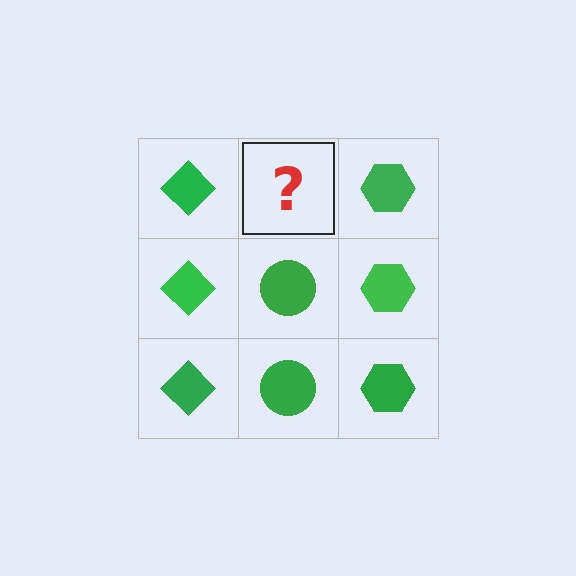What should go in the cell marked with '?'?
The missing cell should contain a green circle.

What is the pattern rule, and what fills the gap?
The rule is that each column has a consistent shape. The gap should be filled with a green circle.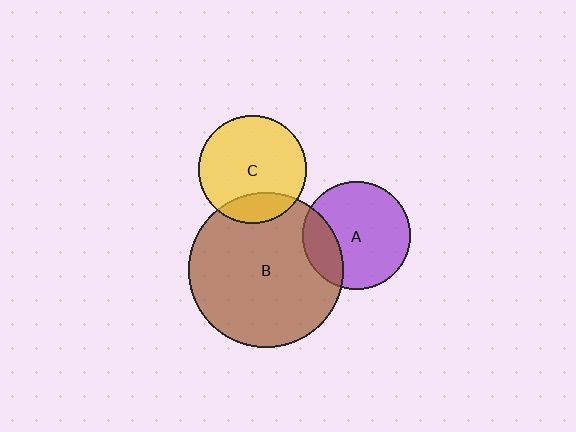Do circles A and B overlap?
Yes.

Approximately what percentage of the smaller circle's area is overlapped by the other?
Approximately 25%.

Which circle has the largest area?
Circle B (brown).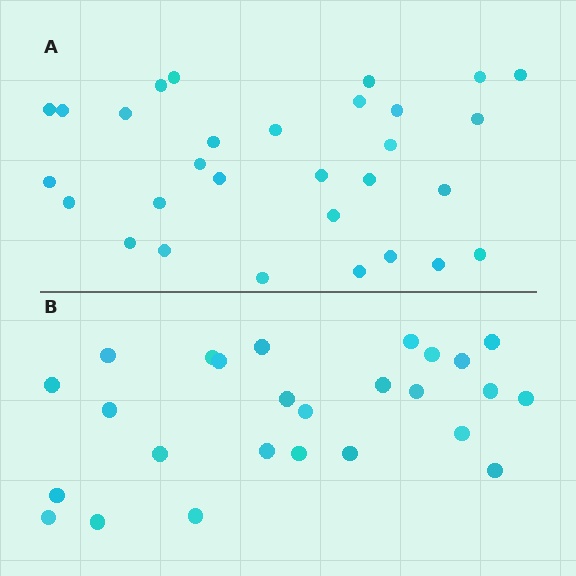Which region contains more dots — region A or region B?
Region A (the top region) has more dots.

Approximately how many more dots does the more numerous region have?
Region A has about 4 more dots than region B.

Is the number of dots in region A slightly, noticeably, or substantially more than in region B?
Region A has only slightly more — the two regions are fairly close. The ratio is roughly 1.2 to 1.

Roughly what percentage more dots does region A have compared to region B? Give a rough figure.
About 15% more.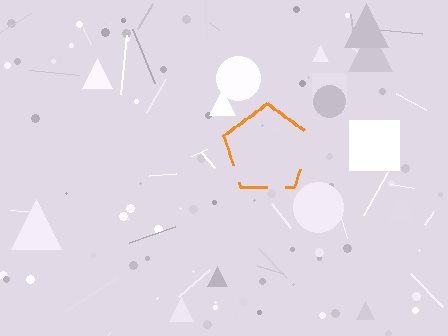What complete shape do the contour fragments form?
The contour fragments form a pentagon.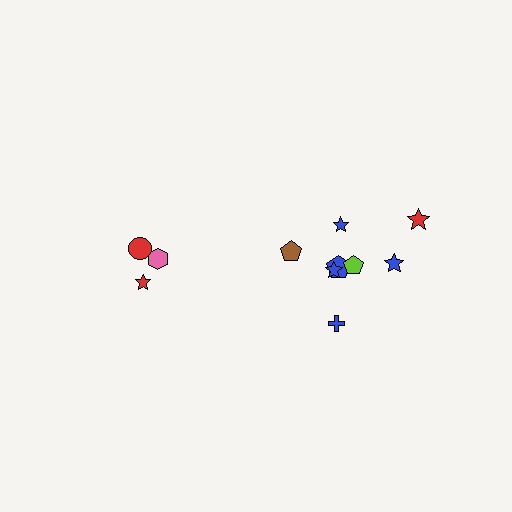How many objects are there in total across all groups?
There are 11 objects.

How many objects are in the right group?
There are 8 objects.